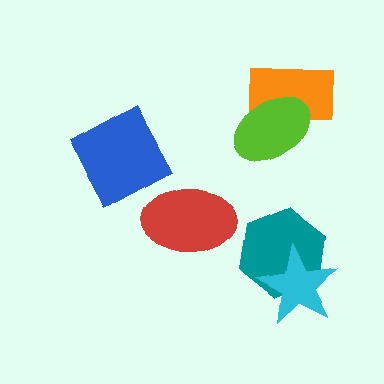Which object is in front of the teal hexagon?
The cyan star is in front of the teal hexagon.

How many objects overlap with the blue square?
0 objects overlap with the blue square.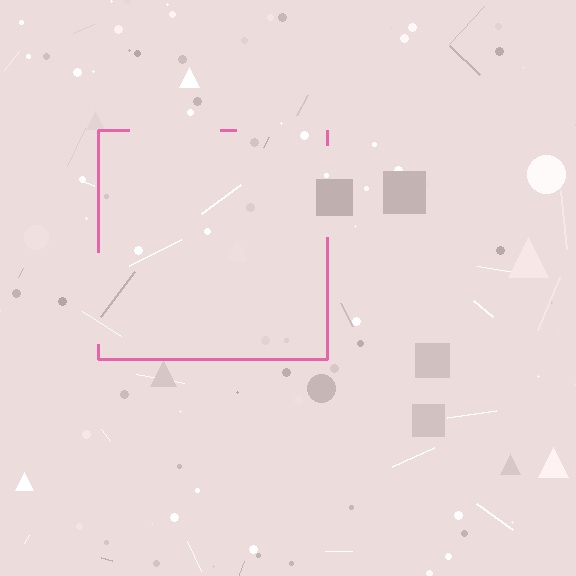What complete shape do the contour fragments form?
The contour fragments form a square.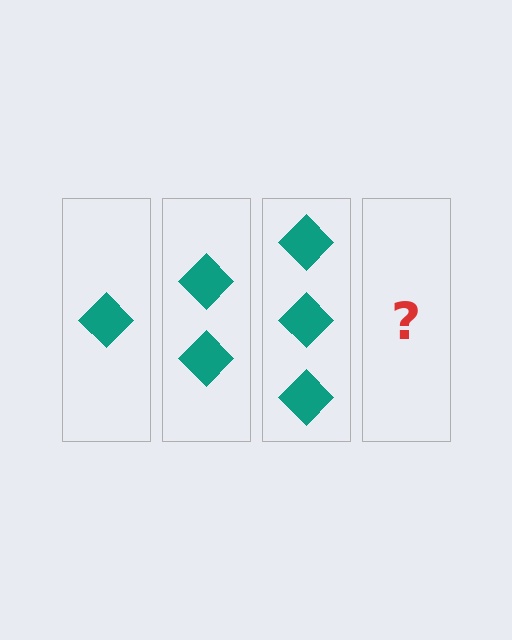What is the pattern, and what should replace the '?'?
The pattern is that each step adds one more diamond. The '?' should be 4 diamonds.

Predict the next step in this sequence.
The next step is 4 diamonds.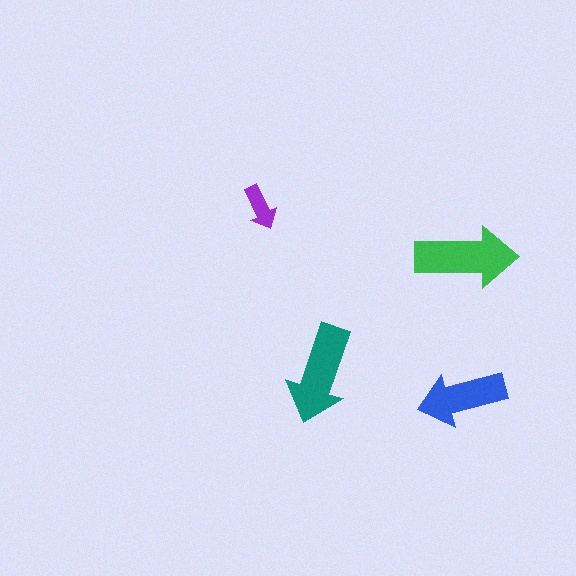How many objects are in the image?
There are 4 objects in the image.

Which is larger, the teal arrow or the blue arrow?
The teal one.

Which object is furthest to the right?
The green arrow is rightmost.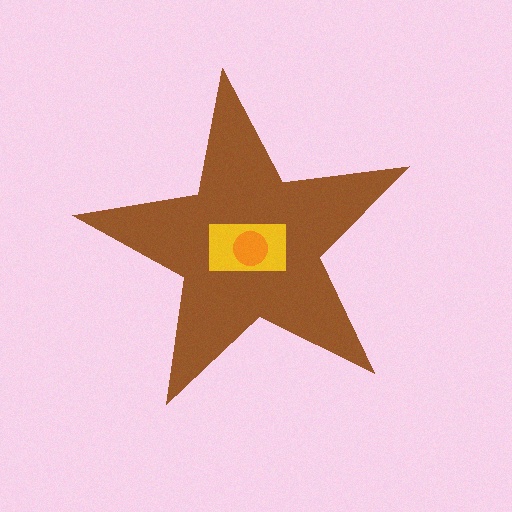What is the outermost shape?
The brown star.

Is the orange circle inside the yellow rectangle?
Yes.